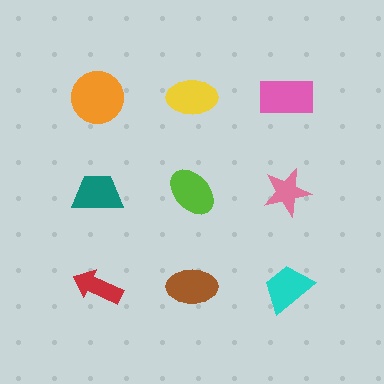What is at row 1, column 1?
An orange circle.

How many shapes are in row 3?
3 shapes.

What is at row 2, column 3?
A pink star.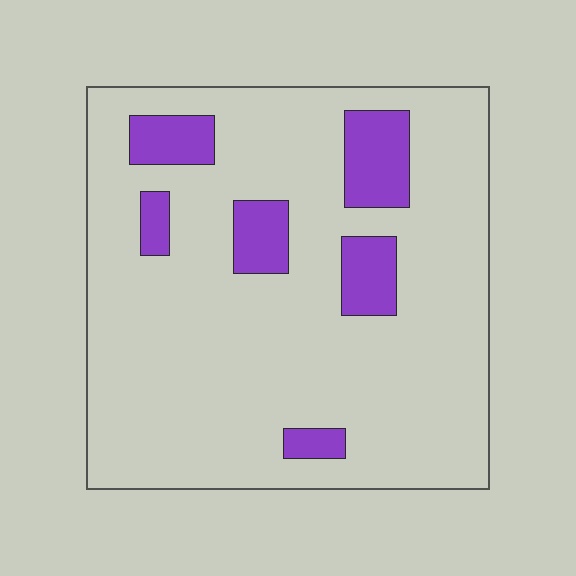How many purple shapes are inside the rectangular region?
6.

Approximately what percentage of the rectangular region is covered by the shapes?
Approximately 15%.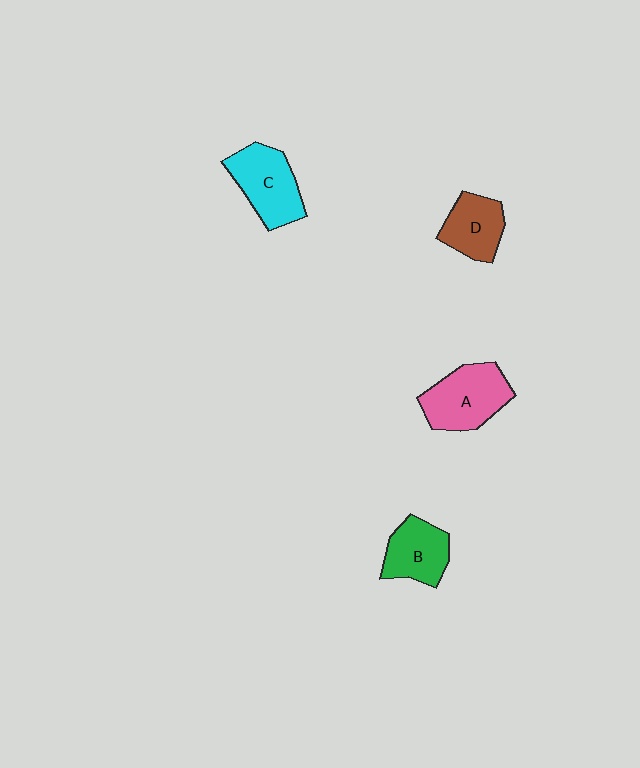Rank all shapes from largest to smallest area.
From largest to smallest: A (pink), C (cyan), B (green), D (brown).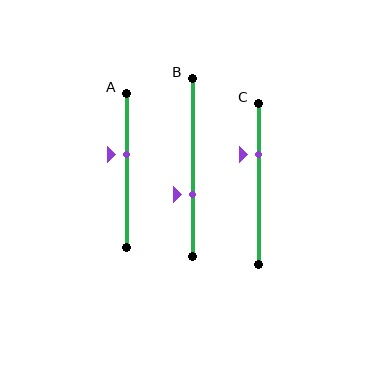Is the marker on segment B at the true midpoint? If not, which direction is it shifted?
No, the marker on segment B is shifted downward by about 15% of the segment length.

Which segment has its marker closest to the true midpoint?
Segment A has its marker closest to the true midpoint.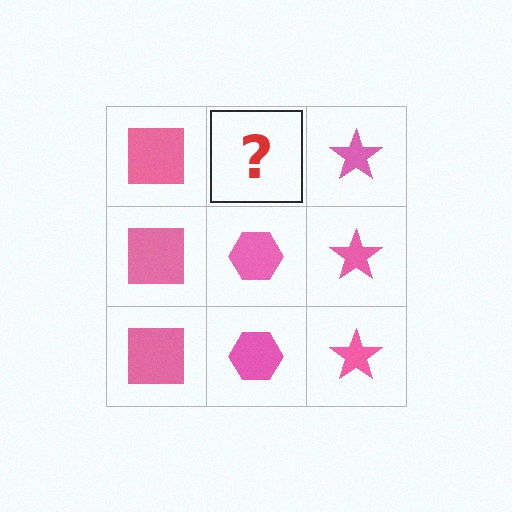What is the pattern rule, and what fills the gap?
The rule is that each column has a consistent shape. The gap should be filled with a pink hexagon.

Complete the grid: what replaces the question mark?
The question mark should be replaced with a pink hexagon.